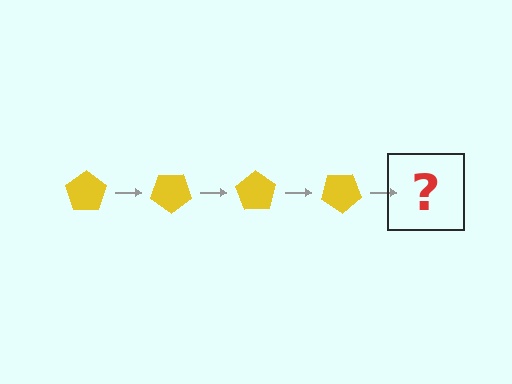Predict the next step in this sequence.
The next step is a yellow pentagon rotated 140 degrees.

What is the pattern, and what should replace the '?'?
The pattern is that the pentagon rotates 35 degrees each step. The '?' should be a yellow pentagon rotated 140 degrees.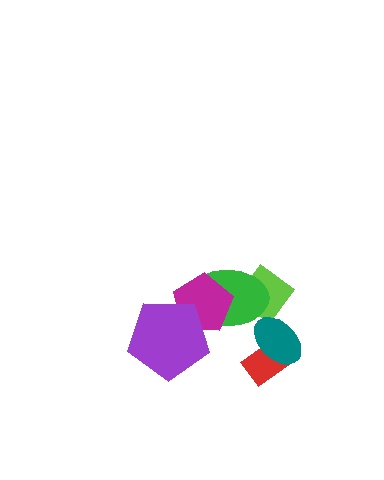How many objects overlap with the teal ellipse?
2 objects overlap with the teal ellipse.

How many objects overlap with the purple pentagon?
2 objects overlap with the purple pentagon.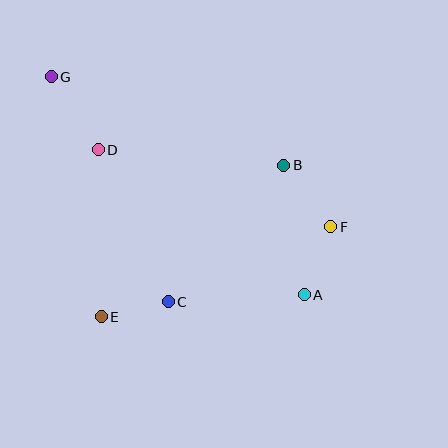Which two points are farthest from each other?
Points A and G are farthest from each other.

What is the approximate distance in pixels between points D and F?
The distance between D and F is approximately 245 pixels.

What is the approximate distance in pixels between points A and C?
The distance between A and C is approximately 136 pixels.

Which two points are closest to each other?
Points C and E are closest to each other.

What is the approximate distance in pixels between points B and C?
The distance between B and C is approximately 179 pixels.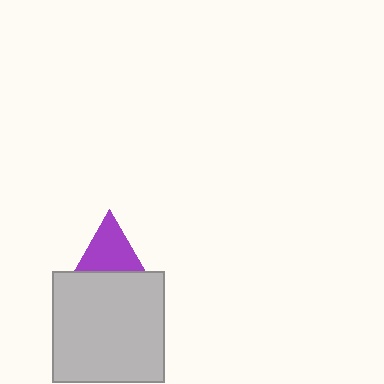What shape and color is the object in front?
The object in front is a light gray rectangle.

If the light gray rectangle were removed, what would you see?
You would see the complete purple triangle.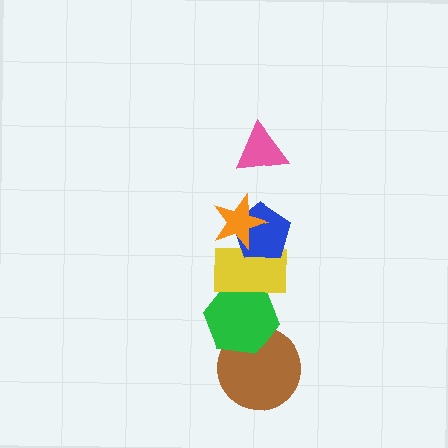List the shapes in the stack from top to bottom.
From top to bottom: the pink triangle, the orange star, the blue pentagon, the yellow rectangle, the green hexagon, the brown circle.